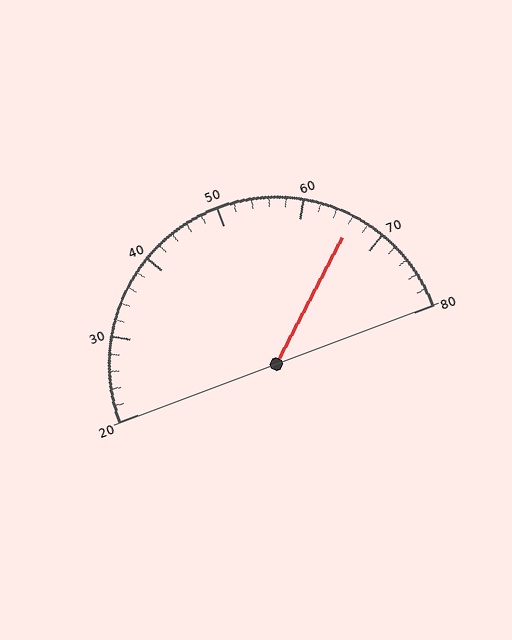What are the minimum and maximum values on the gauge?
The gauge ranges from 20 to 80.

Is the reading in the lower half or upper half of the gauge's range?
The reading is in the upper half of the range (20 to 80).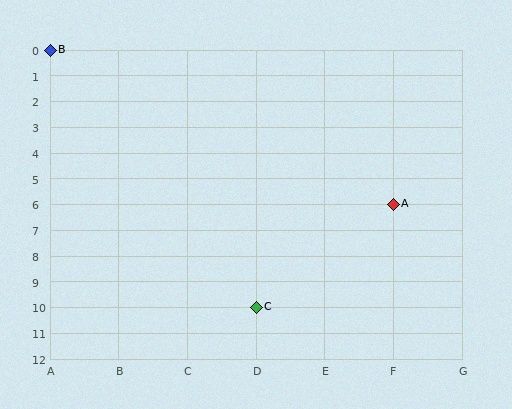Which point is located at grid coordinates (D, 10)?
Point C is at (D, 10).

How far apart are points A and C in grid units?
Points A and C are 2 columns and 4 rows apart (about 4.5 grid units diagonally).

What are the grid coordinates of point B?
Point B is at grid coordinates (A, 0).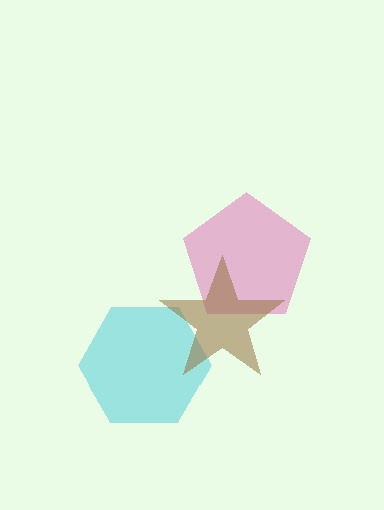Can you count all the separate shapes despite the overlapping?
Yes, there are 3 separate shapes.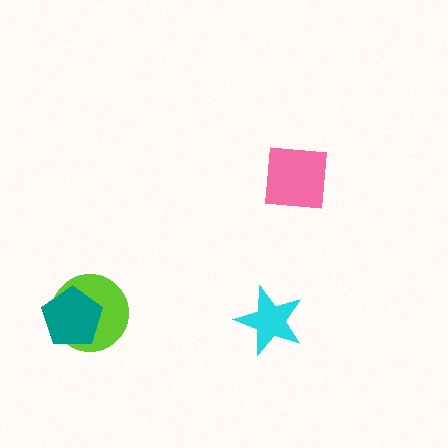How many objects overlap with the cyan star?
0 objects overlap with the cyan star.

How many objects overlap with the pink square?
0 objects overlap with the pink square.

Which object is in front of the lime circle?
The teal pentagon is in front of the lime circle.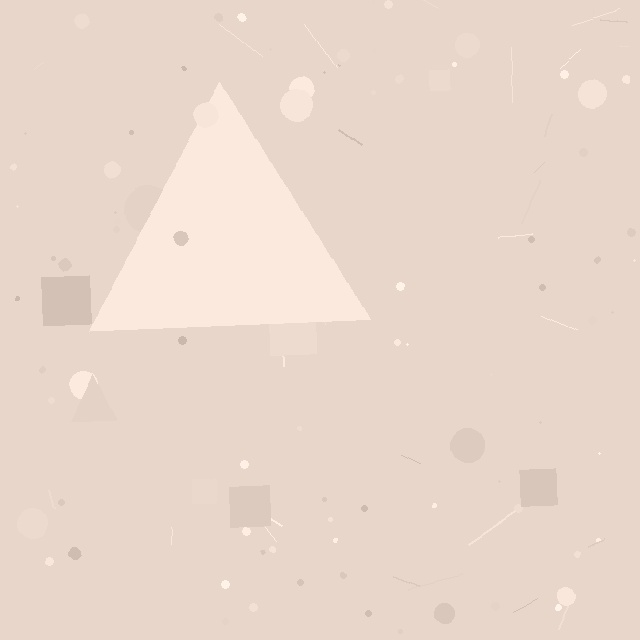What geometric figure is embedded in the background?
A triangle is embedded in the background.